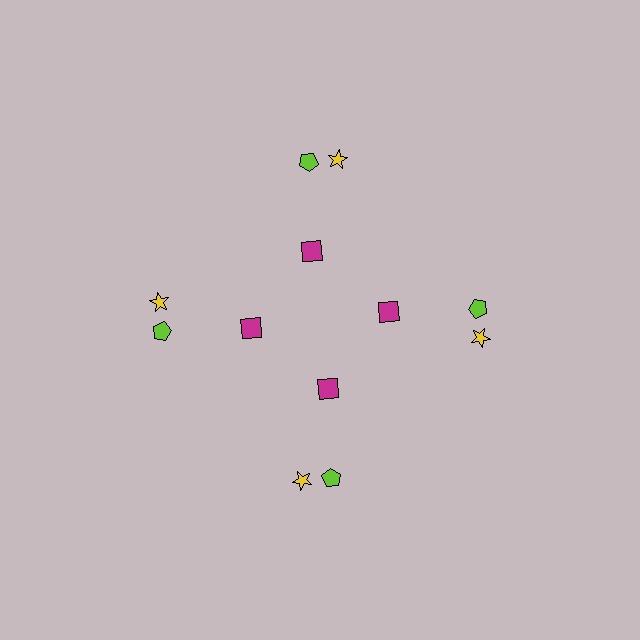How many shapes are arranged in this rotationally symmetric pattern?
There are 12 shapes, arranged in 4 groups of 3.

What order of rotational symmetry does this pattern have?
This pattern has 4-fold rotational symmetry.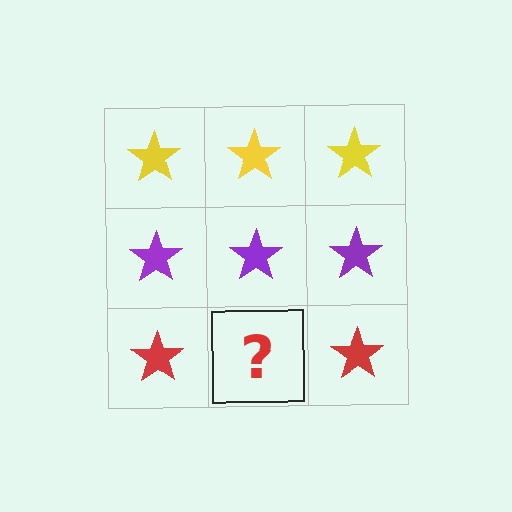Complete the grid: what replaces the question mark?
The question mark should be replaced with a red star.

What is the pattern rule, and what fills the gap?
The rule is that each row has a consistent color. The gap should be filled with a red star.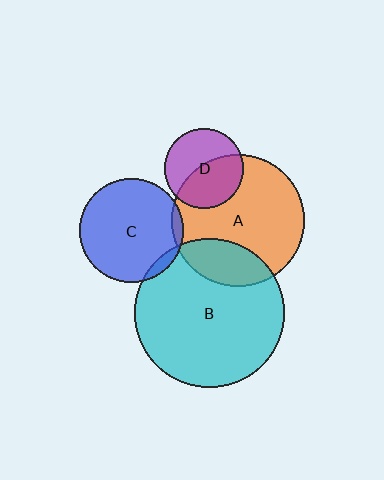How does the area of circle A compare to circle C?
Approximately 1.6 times.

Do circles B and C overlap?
Yes.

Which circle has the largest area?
Circle B (cyan).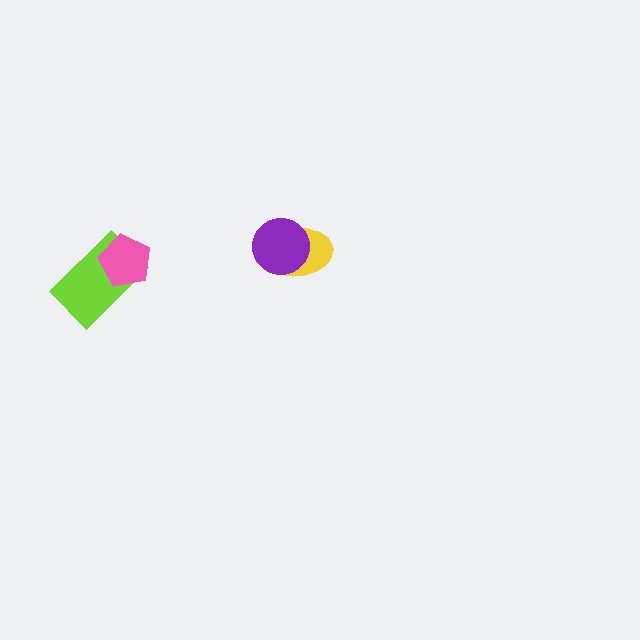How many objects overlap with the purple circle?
1 object overlaps with the purple circle.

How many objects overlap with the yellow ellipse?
1 object overlaps with the yellow ellipse.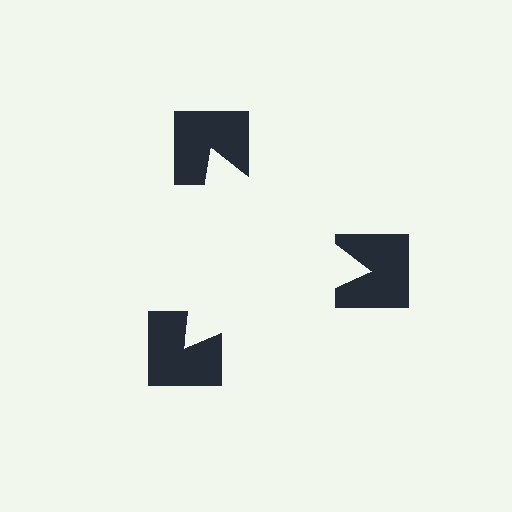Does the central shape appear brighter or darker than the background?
It typically appears slightly brighter than the background, even though no actual brightness change is drawn.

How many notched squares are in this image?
There are 3 — one at each vertex of the illusory triangle.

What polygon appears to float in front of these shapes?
An illusory triangle — its edges are inferred from the aligned wedge cuts in the notched squares, not physically drawn.